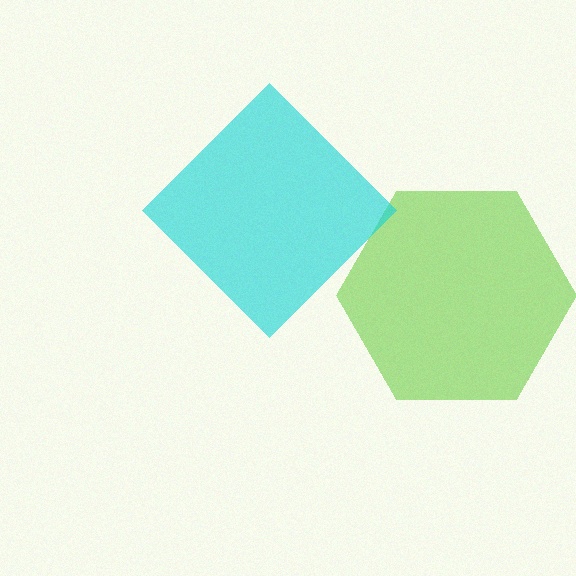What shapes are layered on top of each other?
The layered shapes are: a lime hexagon, a cyan diamond.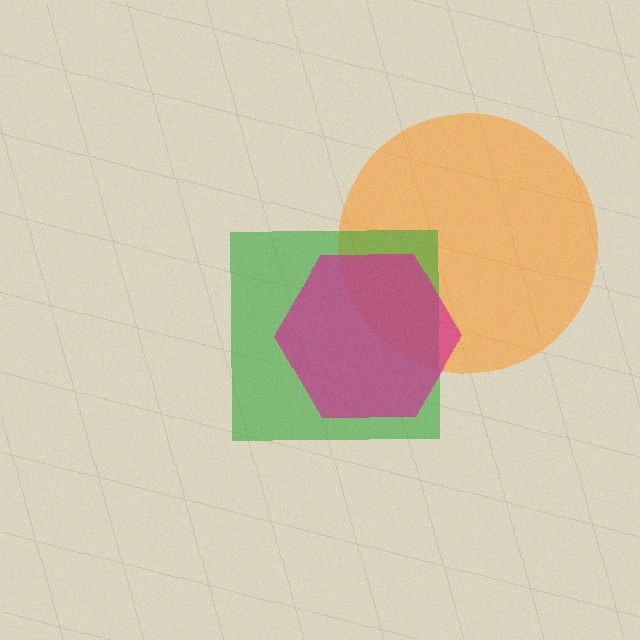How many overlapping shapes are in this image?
There are 3 overlapping shapes in the image.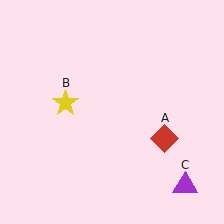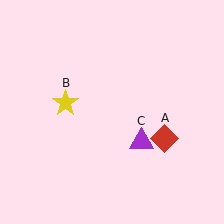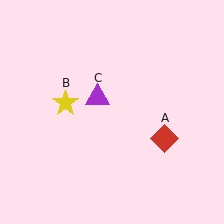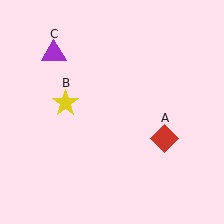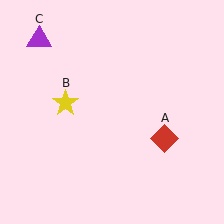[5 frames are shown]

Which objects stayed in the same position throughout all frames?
Red diamond (object A) and yellow star (object B) remained stationary.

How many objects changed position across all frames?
1 object changed position: purple triangle (object C).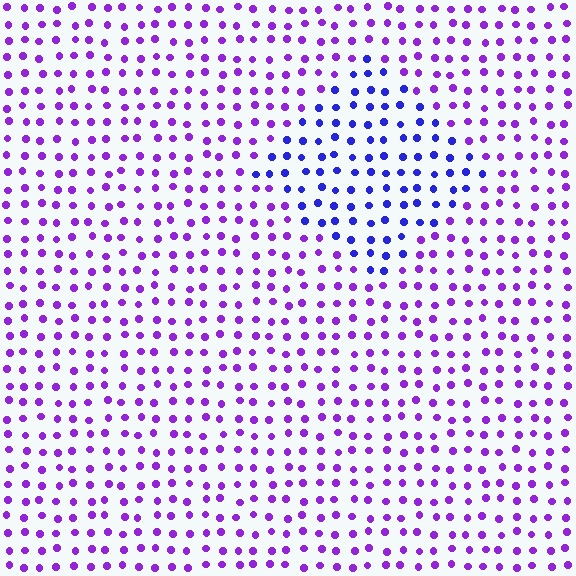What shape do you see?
I see a diamond.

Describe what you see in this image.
The image is filled with small purple elements in a uniform arrangement. A diamond-shaped region is visible where the elements are tinted to a slightly different hue, forming a subtle color boundary.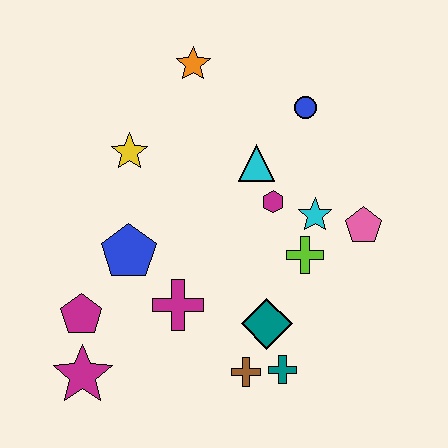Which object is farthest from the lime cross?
The magenta star is farthest from the lime cross.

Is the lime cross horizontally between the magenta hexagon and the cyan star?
Yes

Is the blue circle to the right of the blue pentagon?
Yes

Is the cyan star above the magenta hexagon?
No